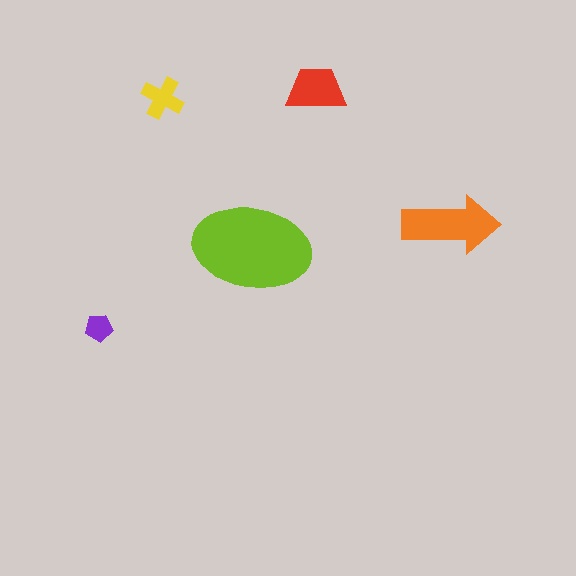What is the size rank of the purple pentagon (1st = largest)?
5th.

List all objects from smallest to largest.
The purple pentagon, the yellow cross, the red trapezoid, the orange arrow, the lime ellipse.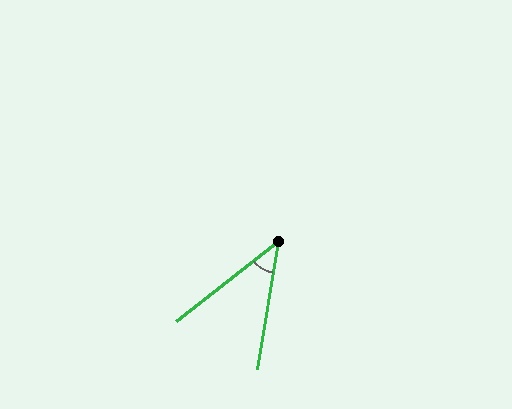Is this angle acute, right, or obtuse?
It is acute.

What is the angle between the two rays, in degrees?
Approximately 43 degrees.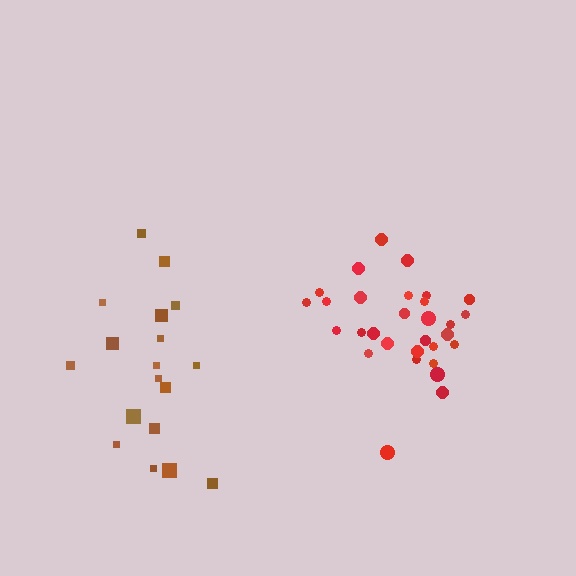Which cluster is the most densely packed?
Red.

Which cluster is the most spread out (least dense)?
Brown.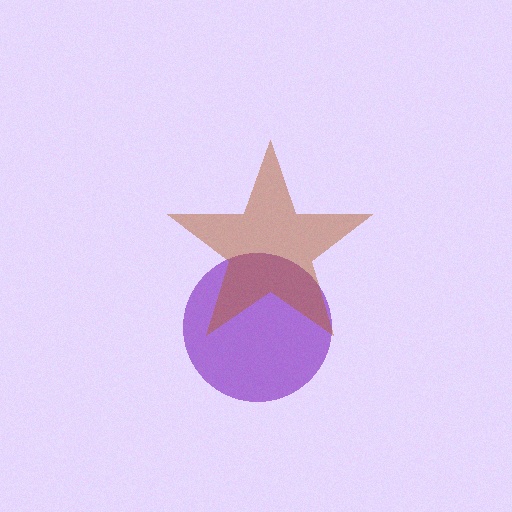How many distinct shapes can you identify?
There are 2 distinct shapes: a purple circle, a brown star.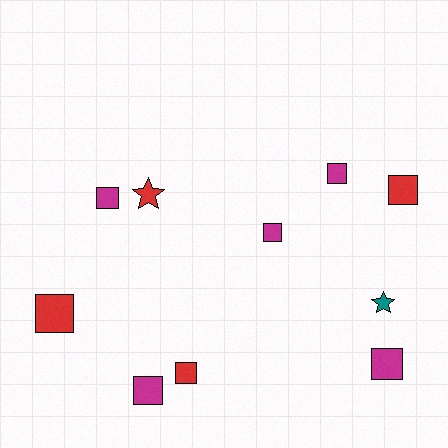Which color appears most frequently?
Magenta, with 5 objects.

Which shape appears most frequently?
Square, with 8 objects.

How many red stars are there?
There is 1 red star.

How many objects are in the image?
There are 10 objects.